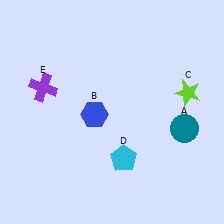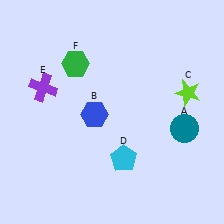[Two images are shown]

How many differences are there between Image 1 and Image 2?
There is 1 difference between the two images.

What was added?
A green hexagon (F) was added in Image 2.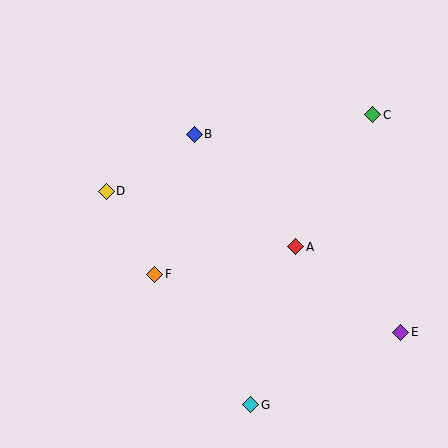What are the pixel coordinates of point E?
Point E is at (401, 332).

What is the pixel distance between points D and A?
The distance between D and A is 198 pixels.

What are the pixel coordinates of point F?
Point F is at (155, 275).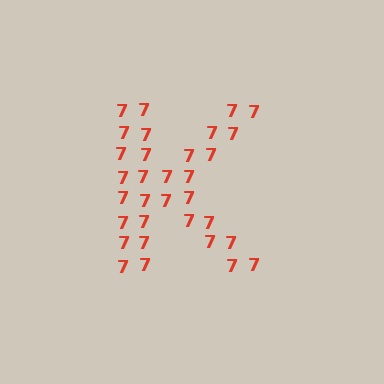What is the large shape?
The large shape is the letter K.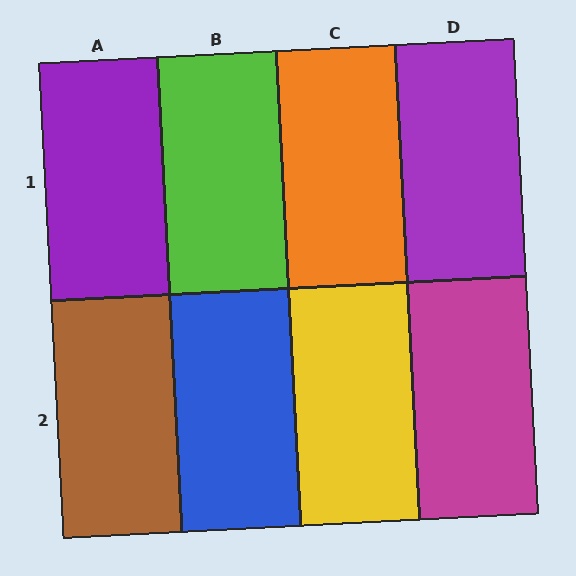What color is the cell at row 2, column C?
Yellow.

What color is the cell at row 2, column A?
Brown.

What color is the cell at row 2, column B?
Blue.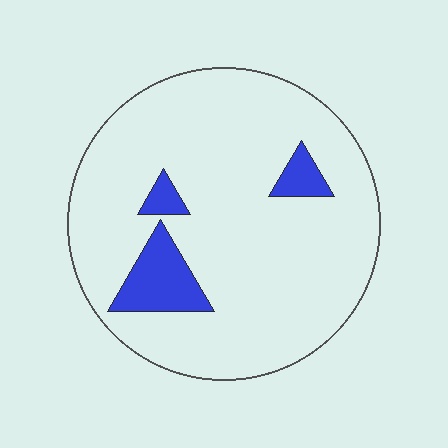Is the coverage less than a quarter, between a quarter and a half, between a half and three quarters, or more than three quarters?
Less than a quarter.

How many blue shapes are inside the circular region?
3.